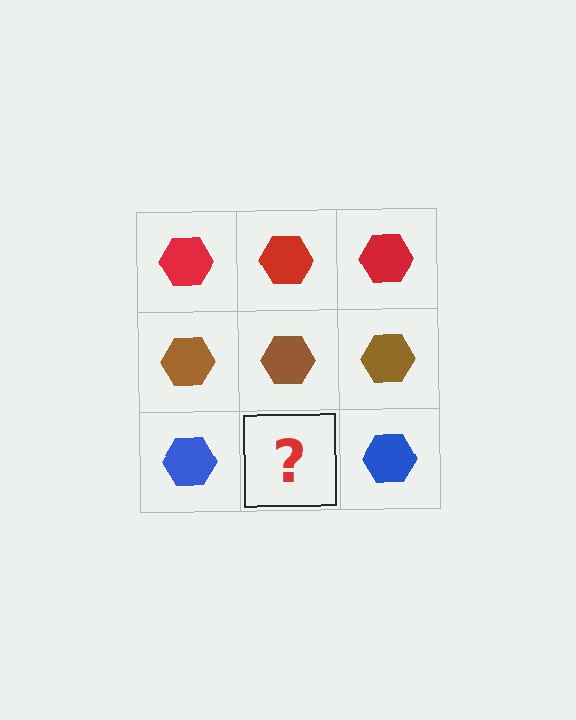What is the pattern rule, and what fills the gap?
The rule is that each row has a consistent color. The gap should be filled with a blue hexagon.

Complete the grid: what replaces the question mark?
The question mark should be replaced with a blue hexagon.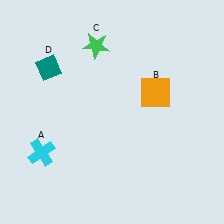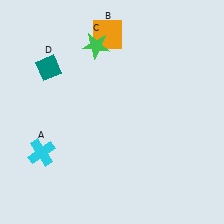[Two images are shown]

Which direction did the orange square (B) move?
The orange square (B) moved up.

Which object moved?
The orange square (B) moved up.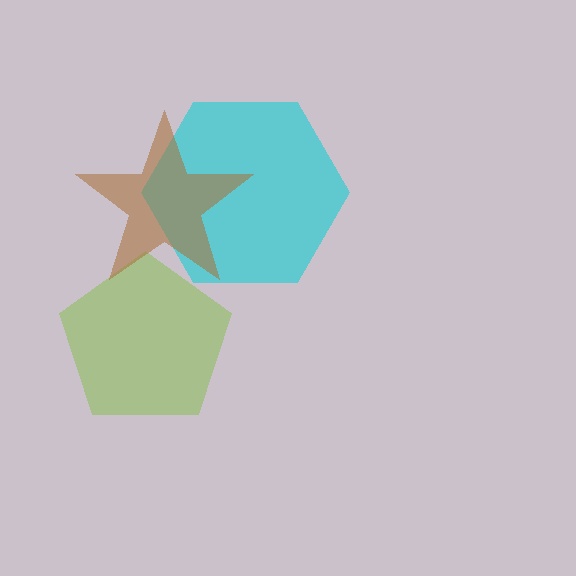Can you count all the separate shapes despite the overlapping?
Yes, there are 3 separate shapes.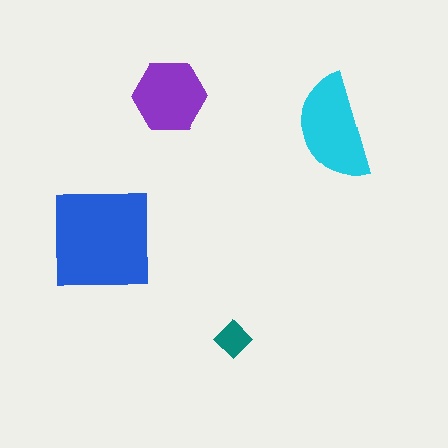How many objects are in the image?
There are 4 objects in the image.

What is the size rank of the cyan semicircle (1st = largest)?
2nd.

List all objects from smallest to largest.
The teal diamond, the purple hexagon, the cyan semicircle, the blue square.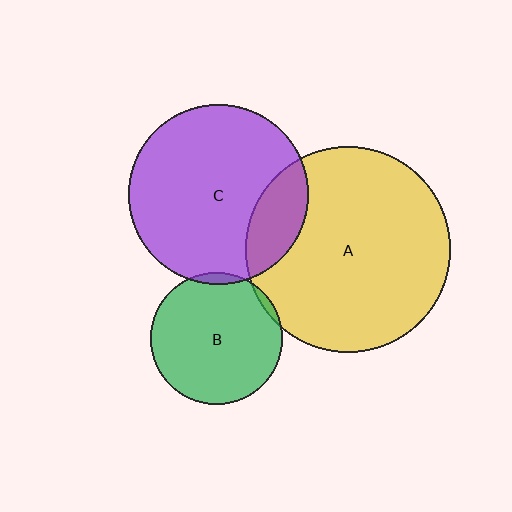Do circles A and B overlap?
Yes.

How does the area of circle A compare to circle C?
Approximately 1.3 times.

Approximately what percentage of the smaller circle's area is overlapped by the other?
Approximately 5%.